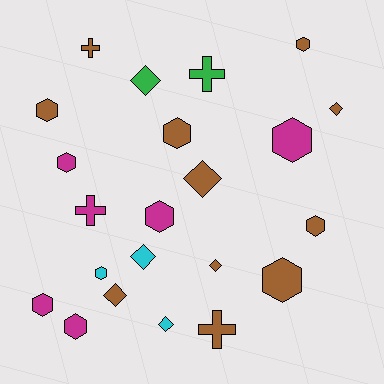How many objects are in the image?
There are 22 objects.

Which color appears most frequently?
Brown, with 11 objects.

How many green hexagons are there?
There are no green hexagons.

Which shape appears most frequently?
Hexagon, with 11 objects.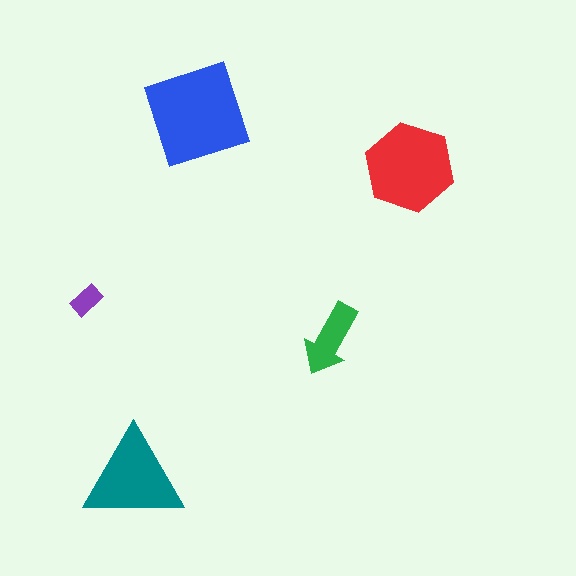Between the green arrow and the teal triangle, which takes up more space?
The teal triangle.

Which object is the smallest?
The purple rectangle.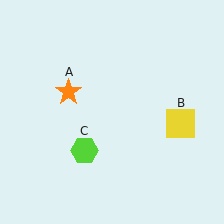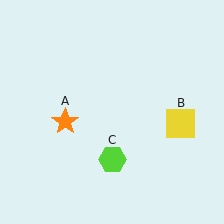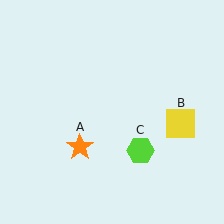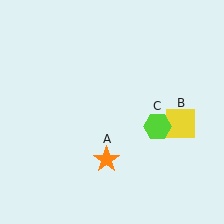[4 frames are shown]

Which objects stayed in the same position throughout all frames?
Yellow square (object B) remained stationary.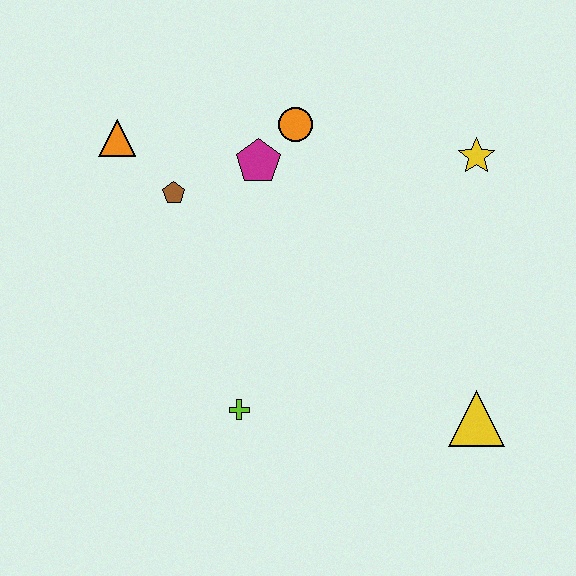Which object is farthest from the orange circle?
The yellow triangle is farthest from the orange circle.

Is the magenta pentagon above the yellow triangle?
Yes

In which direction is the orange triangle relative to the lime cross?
The orange triangle is above the lime cross.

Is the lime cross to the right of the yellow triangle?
No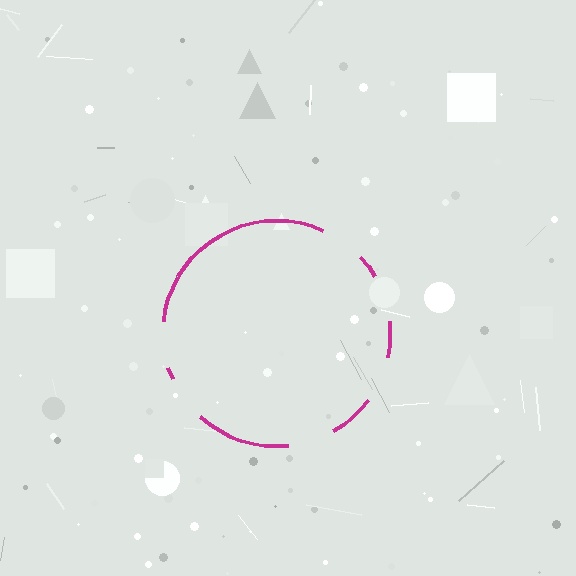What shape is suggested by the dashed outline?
The dashed outline suggests a circle.